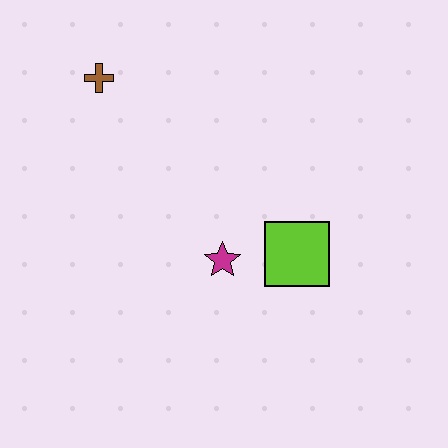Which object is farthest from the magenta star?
The brown cross is farthest from the magenta star.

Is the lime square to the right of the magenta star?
Yes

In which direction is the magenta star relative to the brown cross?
The magenta star is below the brown cross.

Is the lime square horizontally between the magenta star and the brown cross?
No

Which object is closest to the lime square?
The magenta star is closest to the lime square.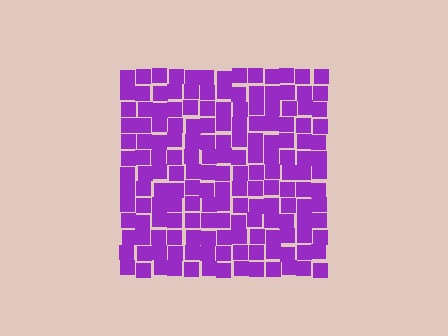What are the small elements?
The small elements are squares.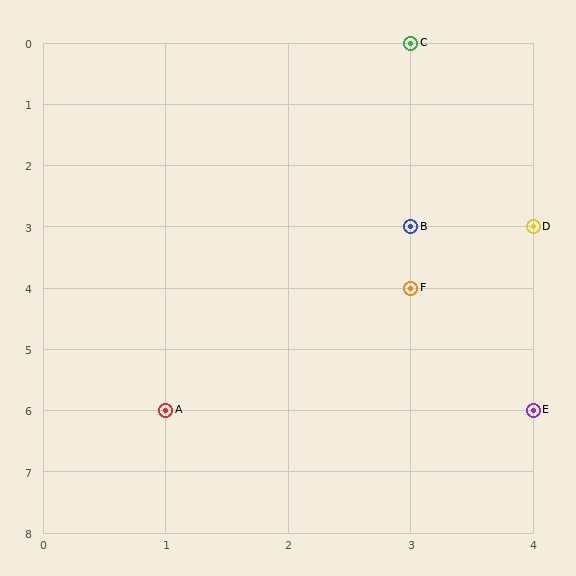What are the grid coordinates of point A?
Point A is at grid coordinates (1, 6).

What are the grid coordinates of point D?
Point D is at grid coordinates (4, 3).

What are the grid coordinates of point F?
Point F is at grid coordinates (3, 4).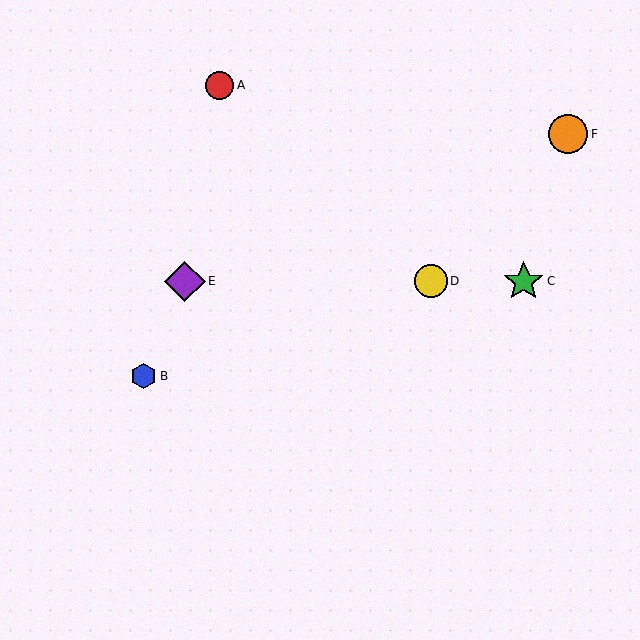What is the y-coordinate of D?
Object D is at y≈281.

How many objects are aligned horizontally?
3 objects (C, D, E) are aligned horizontally.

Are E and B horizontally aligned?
No, E is at y≈281 and B is at y≈376.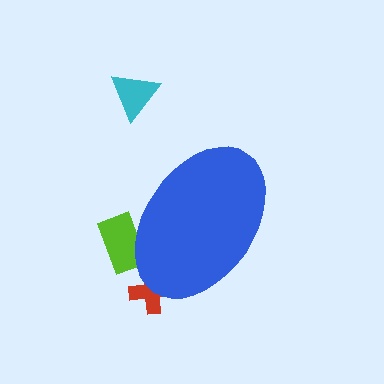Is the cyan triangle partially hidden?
No, the cyan triangle is fully visible.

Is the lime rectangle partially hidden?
Yes, the lime rectangle is partially hidden behind the blue ellipse.